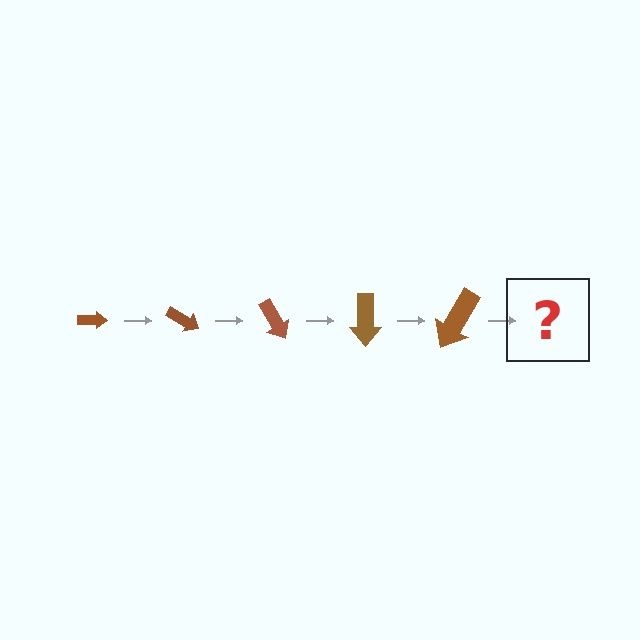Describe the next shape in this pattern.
It should be an arrow, larger than the previous one and rotated 150 degrees from the start.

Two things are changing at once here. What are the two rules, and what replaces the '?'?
The two rules are that the arrow grows larger each step and it rotates 30 degrees each step. The '?' should be an arrow, larger than the previous one and rotated 150 degrees from the start.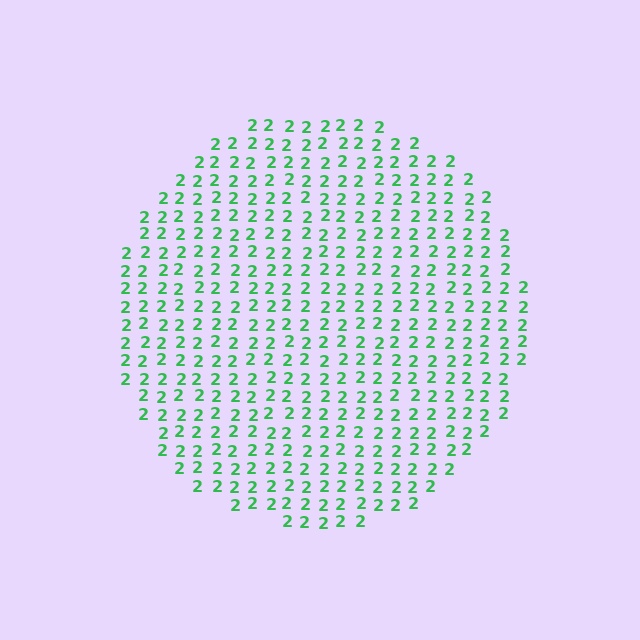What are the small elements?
The small elements are digit 2's.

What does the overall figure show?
The overall figure shows a circle.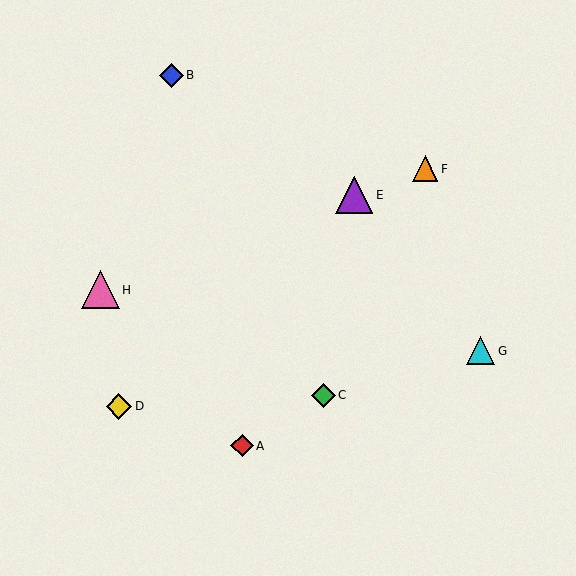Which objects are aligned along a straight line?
Objects E, F, H are aligned along a straight line.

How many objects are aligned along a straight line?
3 objects (E, F, H) are aligned along a straight line.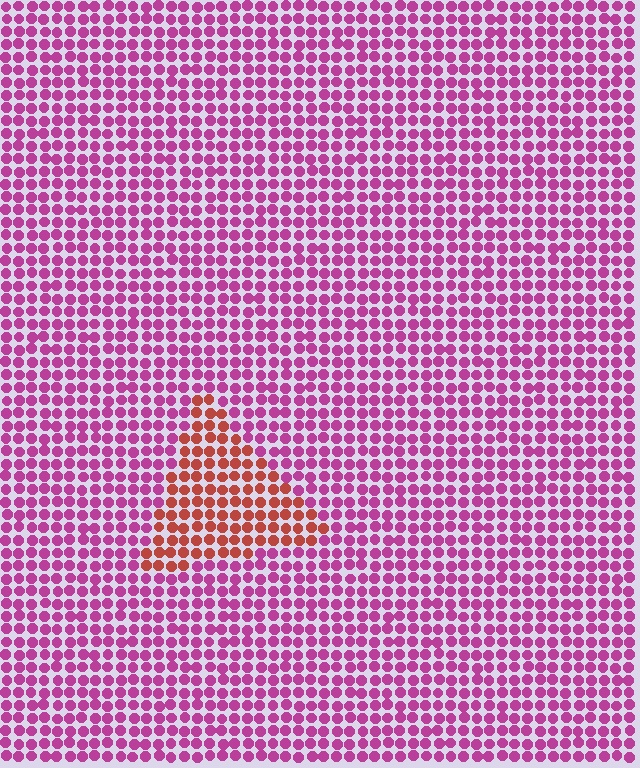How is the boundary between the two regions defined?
The boundary is defined purely by a slight shift in hue (about 48 degrees). Spacing, size, and orientation are identical on both sides.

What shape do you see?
I see a triangle.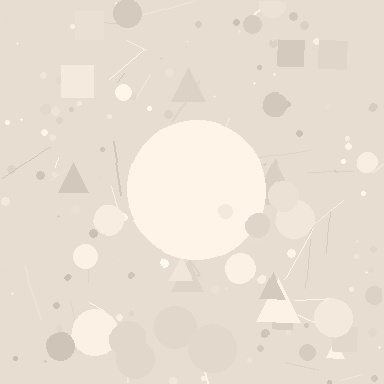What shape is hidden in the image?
A circle is hidden in the image.